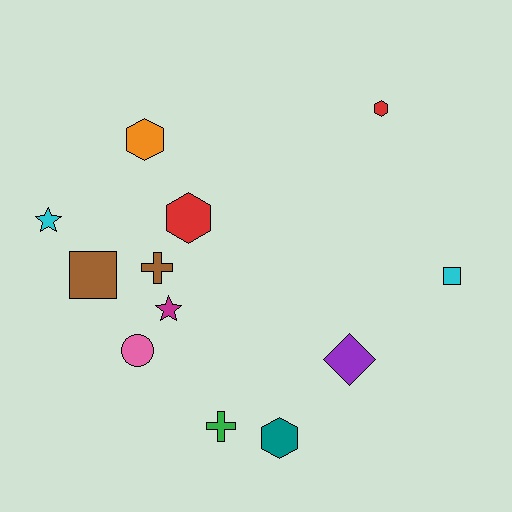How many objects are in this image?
There are 12 objects.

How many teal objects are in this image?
There is 1 teal object.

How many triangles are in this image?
There are no triangles.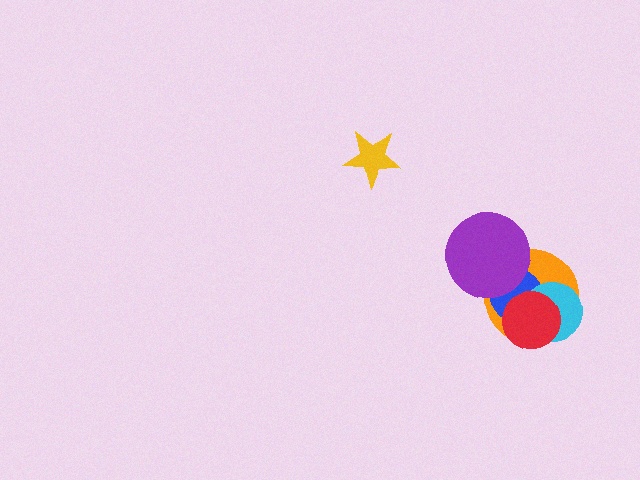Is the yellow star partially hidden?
No, no other shape covers it.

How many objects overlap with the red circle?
3 objects overlap with the red circle.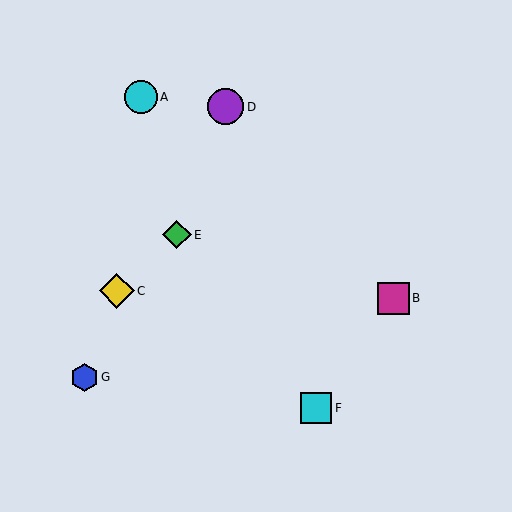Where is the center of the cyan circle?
The center of the cyan circle is at (141, 97).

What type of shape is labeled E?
Shape E is a green diamond.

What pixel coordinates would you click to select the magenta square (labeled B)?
Click at (393, 298) to select the magenta square B.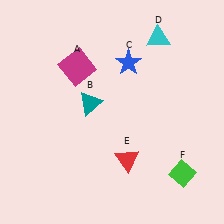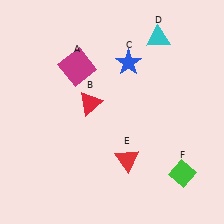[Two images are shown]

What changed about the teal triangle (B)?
In Image 1, B is teal. In Image 2, it changed to red.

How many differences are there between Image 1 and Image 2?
There is 1 difference between the two images.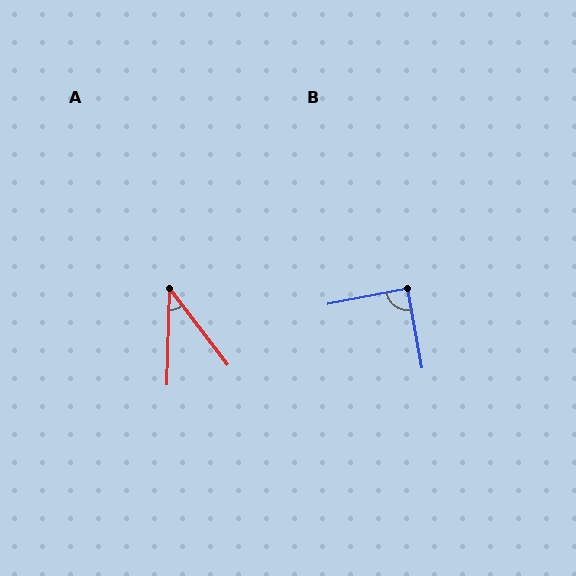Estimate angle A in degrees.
Approximately 39 degrees.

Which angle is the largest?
B, at approximately 90 degrees.